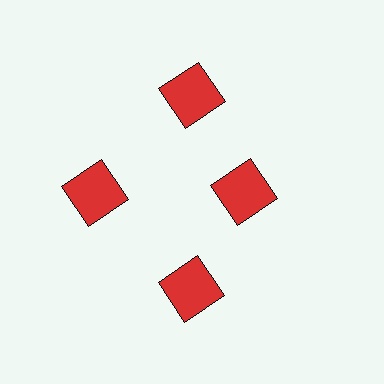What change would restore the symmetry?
The symmetry would be restored by moving it outward, back onto the ring so that all 4 squares sit at equal angles and equal distance from the center.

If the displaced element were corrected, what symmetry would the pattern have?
It would have 4-fold rotational symmetry — the pattern would map onto itself every 90 degrees.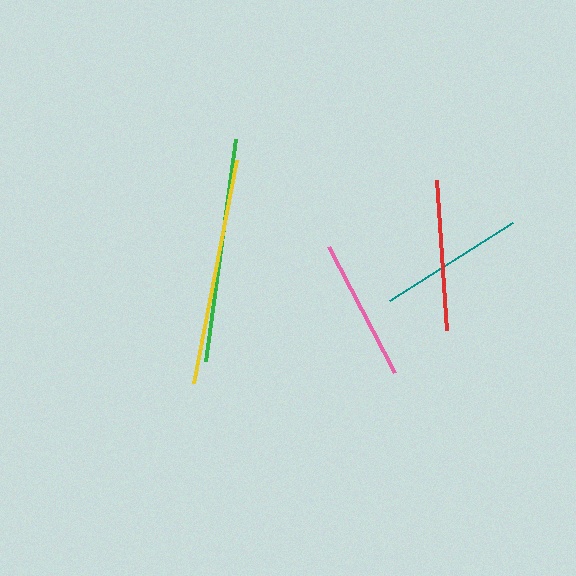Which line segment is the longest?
The yellow line is the longest at approximately 227 pixels.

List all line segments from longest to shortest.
From longest to shortest: yellow, green, red, teal, pink.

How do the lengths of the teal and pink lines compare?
The teal and pink lines are approximately the same length.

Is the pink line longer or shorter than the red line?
The red line is longer than the pink line.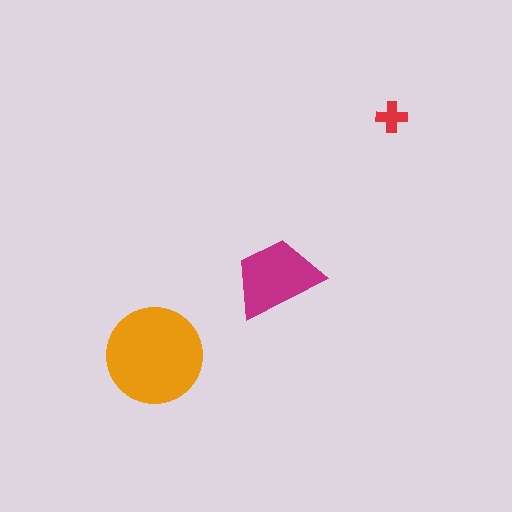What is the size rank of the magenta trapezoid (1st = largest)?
2nd.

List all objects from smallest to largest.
The red cross, the magenta trapezoid, the orange circle.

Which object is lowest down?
The orange circle is bottommost.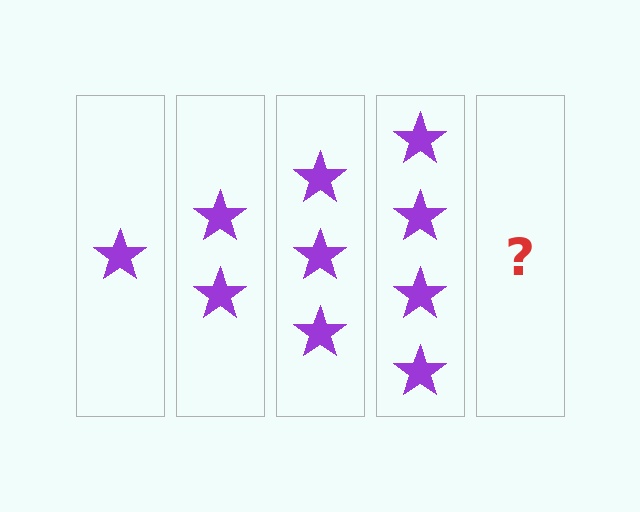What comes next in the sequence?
The next element should be 5 stars.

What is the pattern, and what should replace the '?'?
The pattern is that each step adds one more star. The '?' should be 5 stars.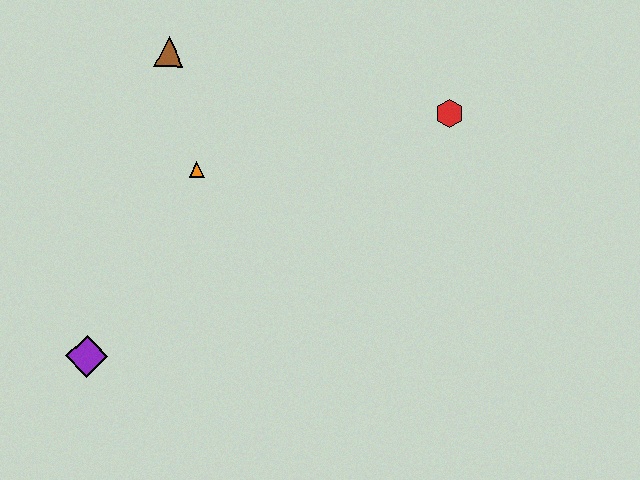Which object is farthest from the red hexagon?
The purple diamond is farthest from the red hexagon.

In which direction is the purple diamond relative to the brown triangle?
The purple diamond is below the brown triangle.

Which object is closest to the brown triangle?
The orange triangle is closest to the brown triangle.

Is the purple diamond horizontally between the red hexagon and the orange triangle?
No